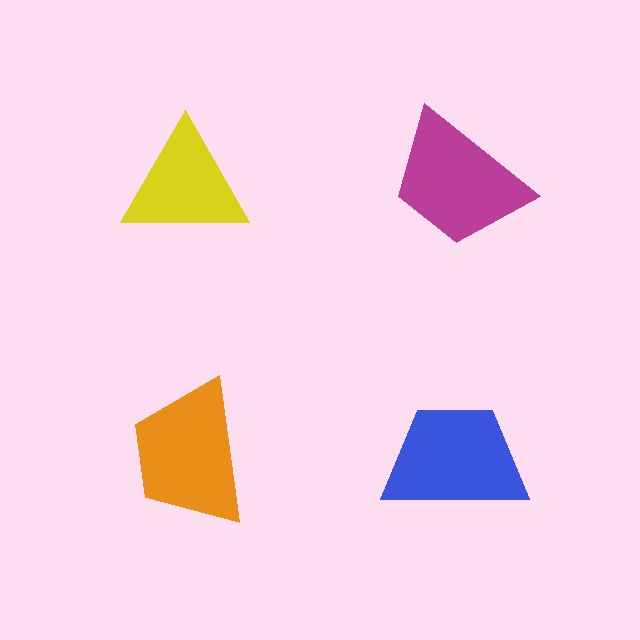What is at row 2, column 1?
An orange trapezoid.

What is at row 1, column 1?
A yellow triangle.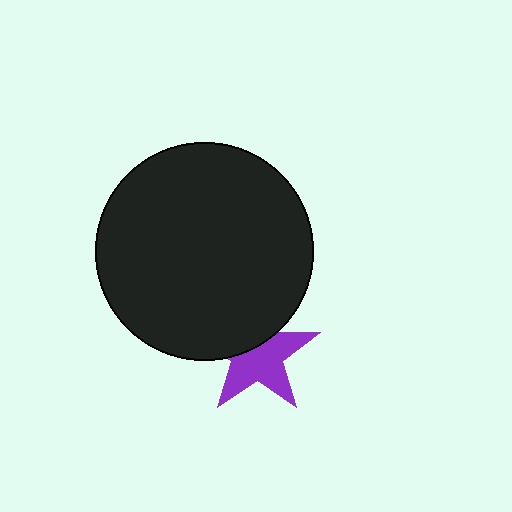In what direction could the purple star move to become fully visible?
The purple star could move down. That would shift it out from behind the black circle entirely.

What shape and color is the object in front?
The object in front is a black circle.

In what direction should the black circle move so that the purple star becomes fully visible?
The black circle should move up. That is the shortest direction to clear the overlap and leave the purple star fully visible.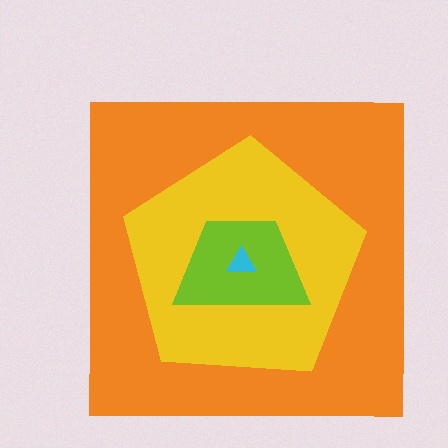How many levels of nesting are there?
4.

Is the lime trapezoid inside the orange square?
Yes.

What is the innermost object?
The cyan triangle.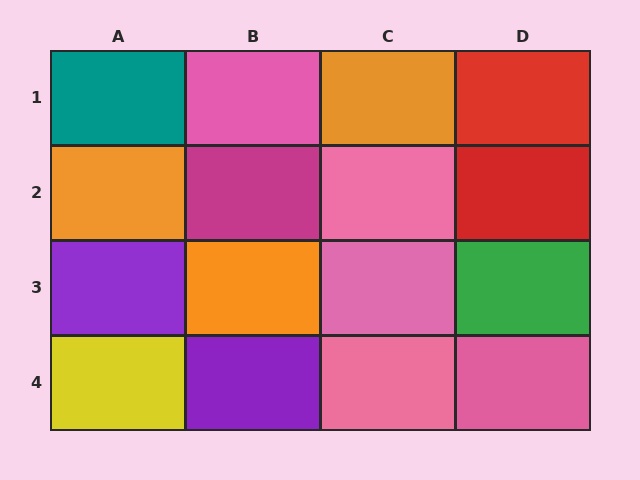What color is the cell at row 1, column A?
Teal.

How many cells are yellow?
1 cell is yellow.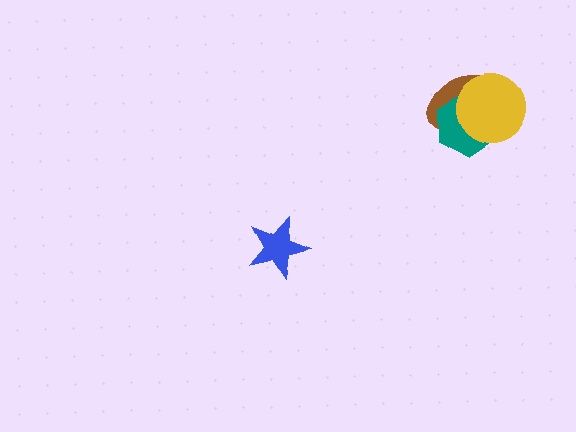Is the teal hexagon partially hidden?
Yes, it is partially covered by another shape.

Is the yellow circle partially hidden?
No, no other shape covers it.